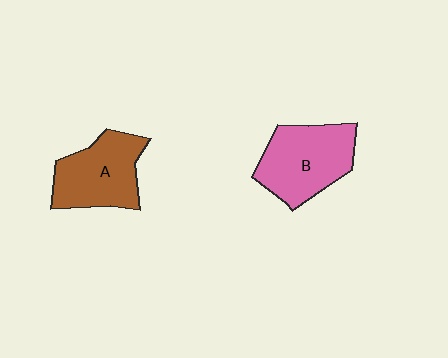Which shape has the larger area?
Shape B (pink).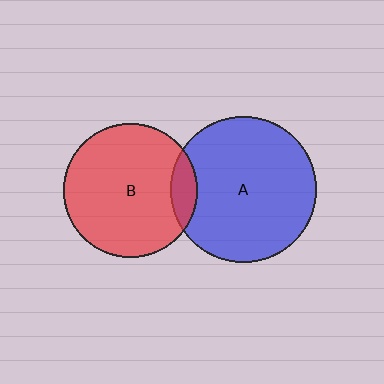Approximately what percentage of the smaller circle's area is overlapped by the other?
Approximately 10%.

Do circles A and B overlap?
Yes.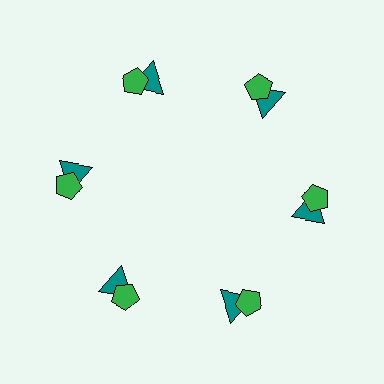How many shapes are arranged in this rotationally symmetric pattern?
There are 12 shapes, arranged in 6 groups of 2.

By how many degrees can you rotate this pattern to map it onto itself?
The pattern maps onto itself every 60 degrees of rotation.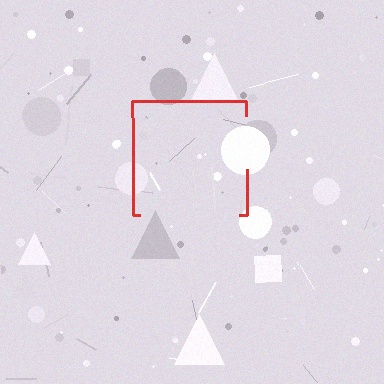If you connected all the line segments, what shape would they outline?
They would outline a square.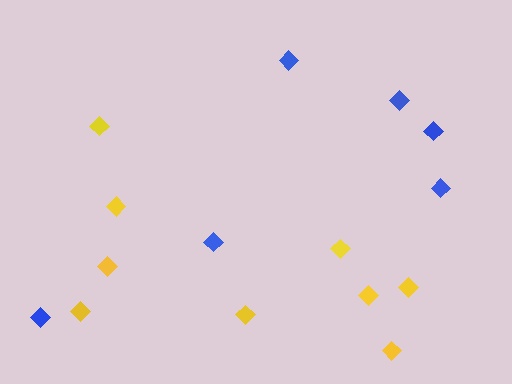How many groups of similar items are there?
There are 2 groups: one group of yellow diamonds (9) and one group of blue diamonds (6).